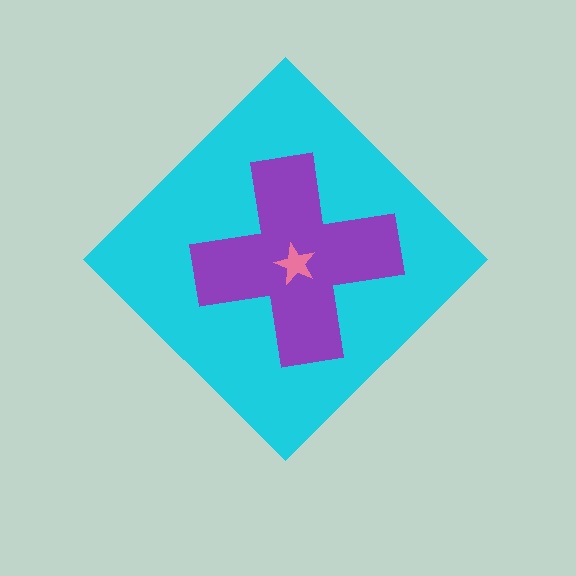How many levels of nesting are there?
3.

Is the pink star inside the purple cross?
Yes.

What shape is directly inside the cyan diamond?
The purple cross.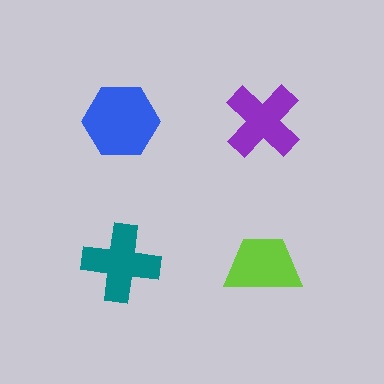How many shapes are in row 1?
2 shapes.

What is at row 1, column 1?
A blue hexagon.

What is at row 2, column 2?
A lime trapezoid.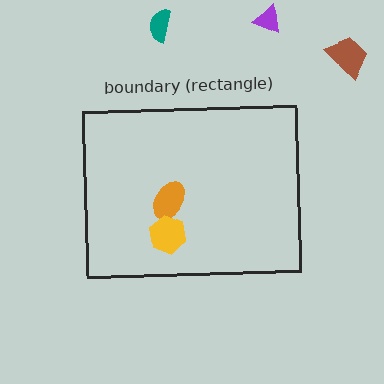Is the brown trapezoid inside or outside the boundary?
Outside.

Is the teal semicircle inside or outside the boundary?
Outside.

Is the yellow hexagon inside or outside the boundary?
Inside.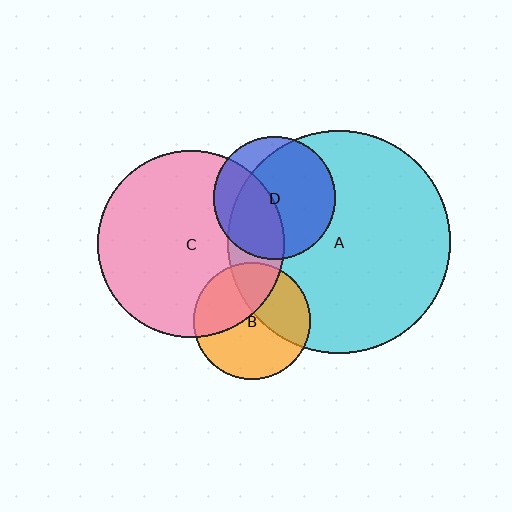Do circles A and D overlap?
Yes.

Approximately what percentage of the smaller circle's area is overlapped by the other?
Approximately 80%.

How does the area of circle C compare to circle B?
Approximately 2.5 times.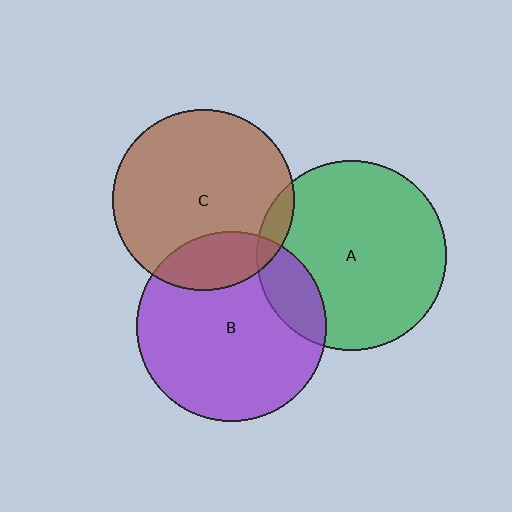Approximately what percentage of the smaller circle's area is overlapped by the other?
Approximately 15%.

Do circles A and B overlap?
Yes.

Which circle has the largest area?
Circle B (purple).